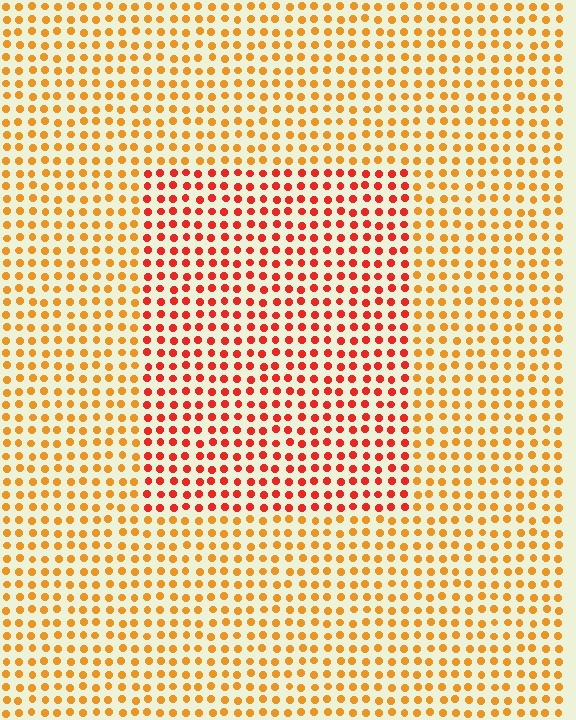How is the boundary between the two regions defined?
The boundary is defined purely by a slight shift in hue (about 33 degrees). Spacing, size, and orientation are identical on both sides.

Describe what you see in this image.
The image is filled with small orange elements in a uniform arrangement. A rectangle-shaped region is visible where the elements are tinted to a slightly different hue, forming a subtle color boundary.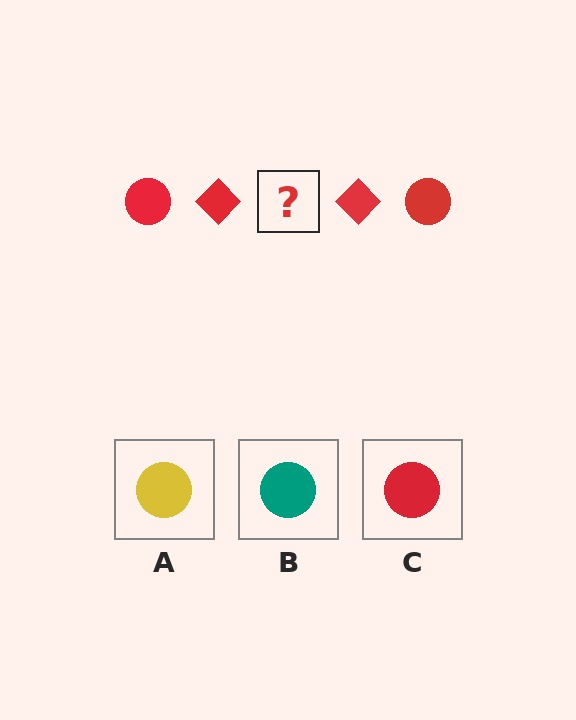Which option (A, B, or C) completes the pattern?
C.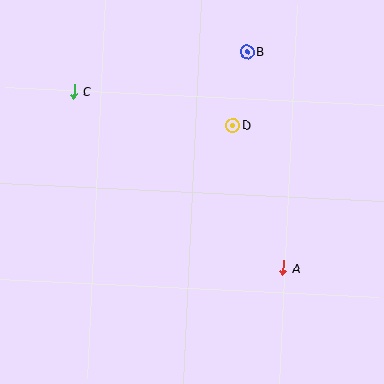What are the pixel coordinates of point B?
Point B is at (247, 52).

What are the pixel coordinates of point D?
Point D is at (233, 125).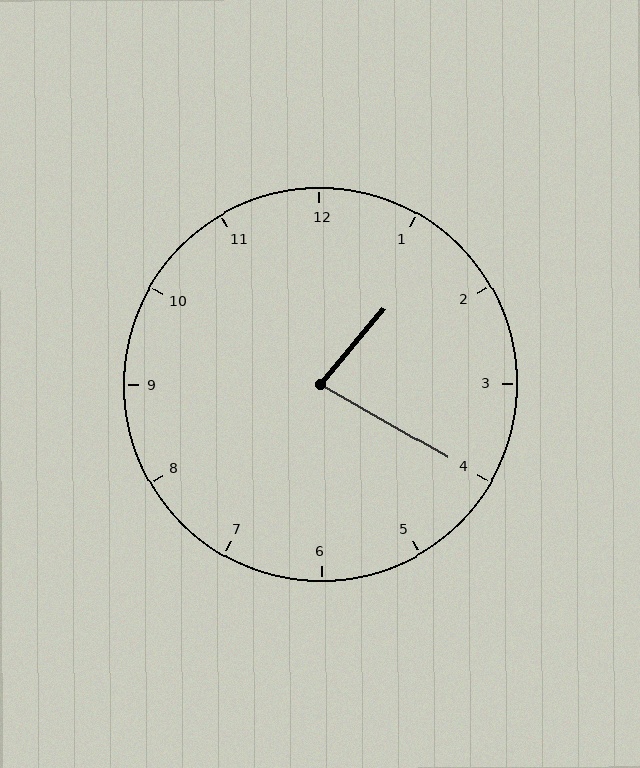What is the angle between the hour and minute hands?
Approximately 80 degrees.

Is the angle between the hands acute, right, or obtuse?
It is acute.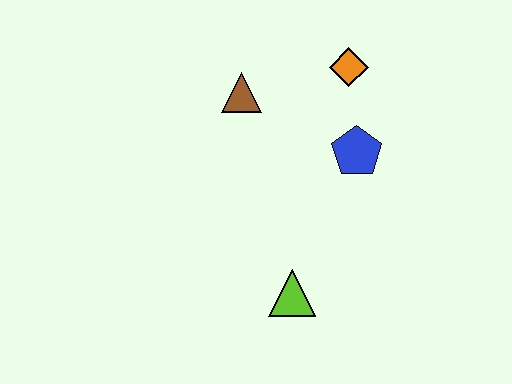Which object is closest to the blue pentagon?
The orange diamond is closest to the blue pentagon.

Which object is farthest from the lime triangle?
The orange diamond is farthest from the lime triangle.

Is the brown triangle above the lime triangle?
Yes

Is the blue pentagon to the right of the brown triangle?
Yes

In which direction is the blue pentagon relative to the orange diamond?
The blue pentagon is below the orange diamond.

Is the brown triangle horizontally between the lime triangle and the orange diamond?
No